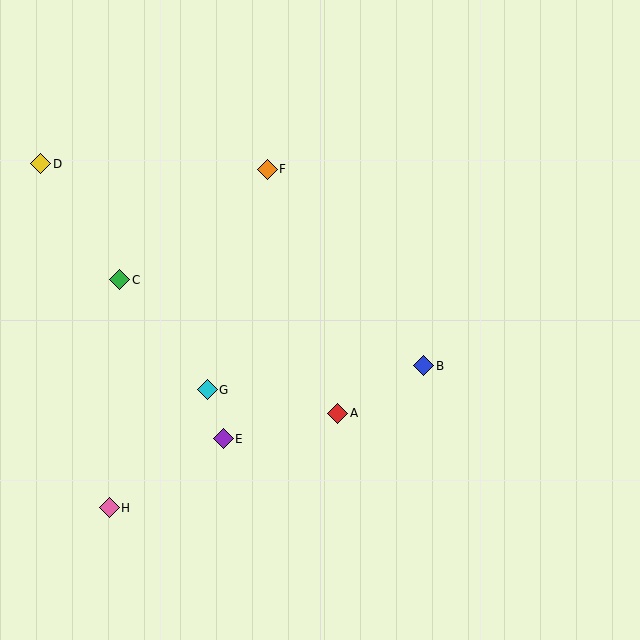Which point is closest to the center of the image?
Point A at (338, 413) is closest to the center.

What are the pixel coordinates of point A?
Point A is at (338, 413).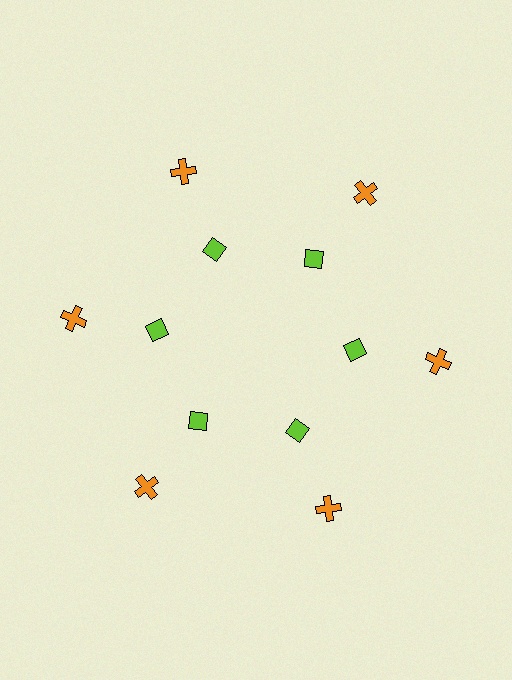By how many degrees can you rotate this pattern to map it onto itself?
The pattern maps onto itself every 60 degrees of rotation.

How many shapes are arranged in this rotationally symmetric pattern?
There are 12 shapes, arranged in 6 groups of 2.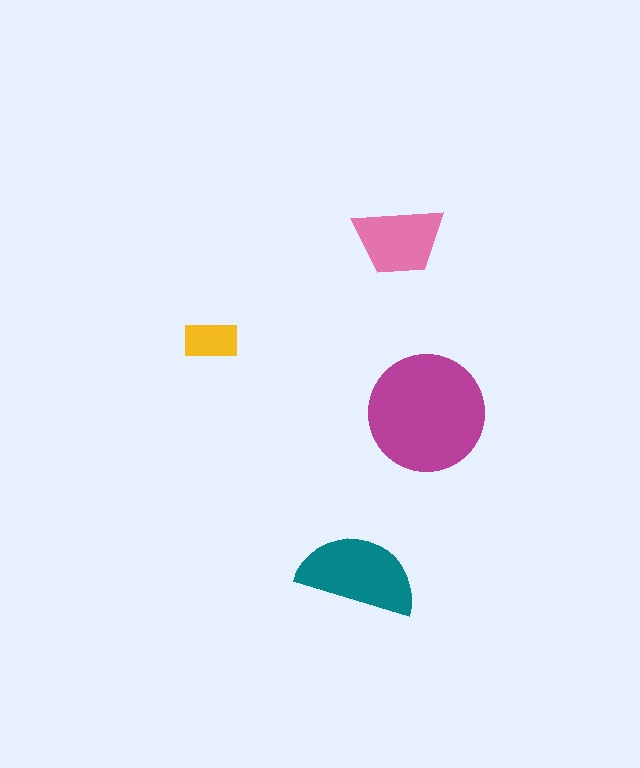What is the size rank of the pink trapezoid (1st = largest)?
3rd.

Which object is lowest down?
The teal semicircle is bottommost.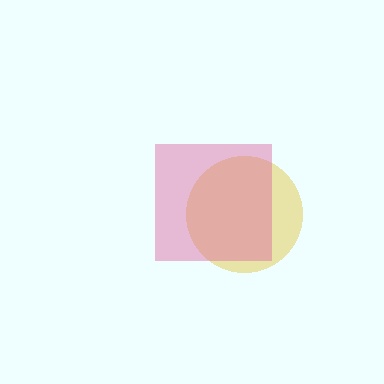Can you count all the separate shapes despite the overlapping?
Yes, there are 2 separate shapes.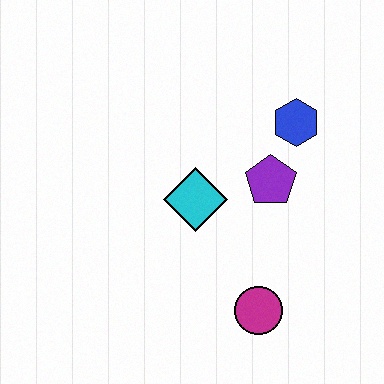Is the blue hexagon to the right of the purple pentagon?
Yes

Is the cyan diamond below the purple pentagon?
Yes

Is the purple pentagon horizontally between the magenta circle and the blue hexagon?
Yes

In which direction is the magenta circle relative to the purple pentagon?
The magenta circle is below the purple pentagon.